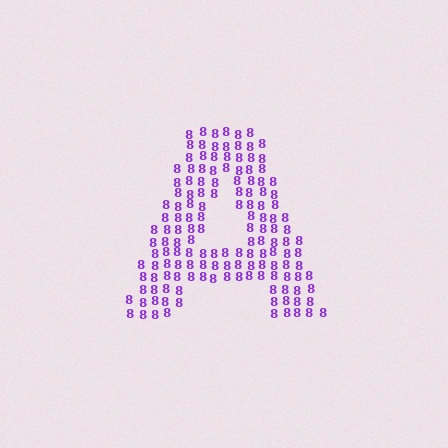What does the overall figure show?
The overall figure shows the letter A.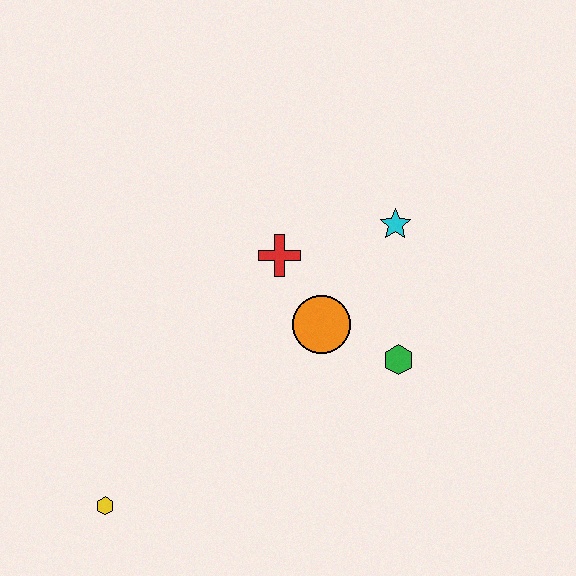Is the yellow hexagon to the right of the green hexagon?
No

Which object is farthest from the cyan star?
The yellow hexagon is farthest from the cyan star.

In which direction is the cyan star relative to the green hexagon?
The cyan star is above the green hexagon.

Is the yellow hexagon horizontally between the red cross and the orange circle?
No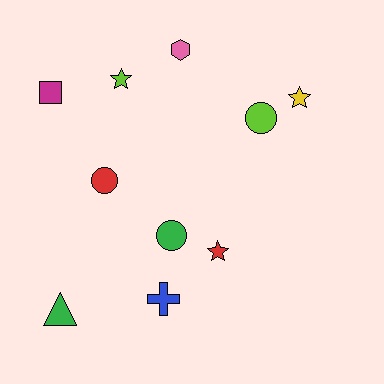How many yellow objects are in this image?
There is 1 yellow object.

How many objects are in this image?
There are 10 objects.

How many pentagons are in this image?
There are no pentagons.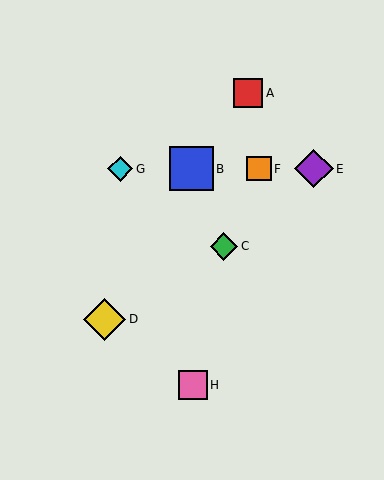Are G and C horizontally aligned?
No, G is at y≈169 and C is at y≈246.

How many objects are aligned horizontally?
4 objects (B, E, F, G) are aligned horizontally.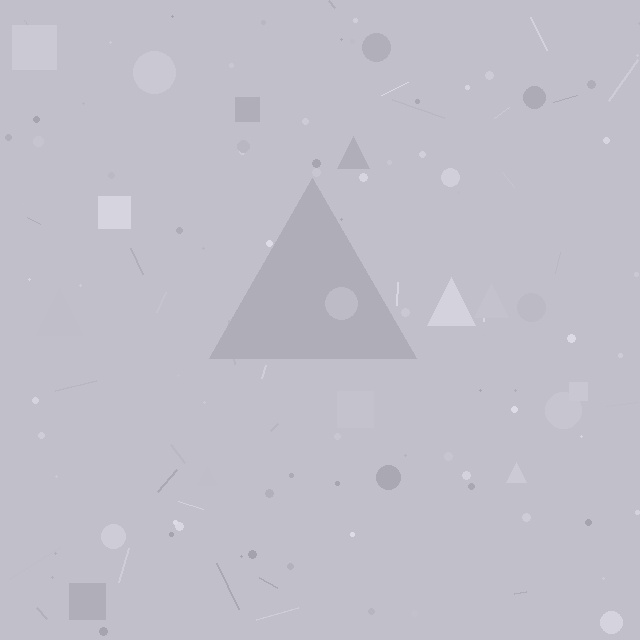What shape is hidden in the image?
A triangle is hidden in the image.